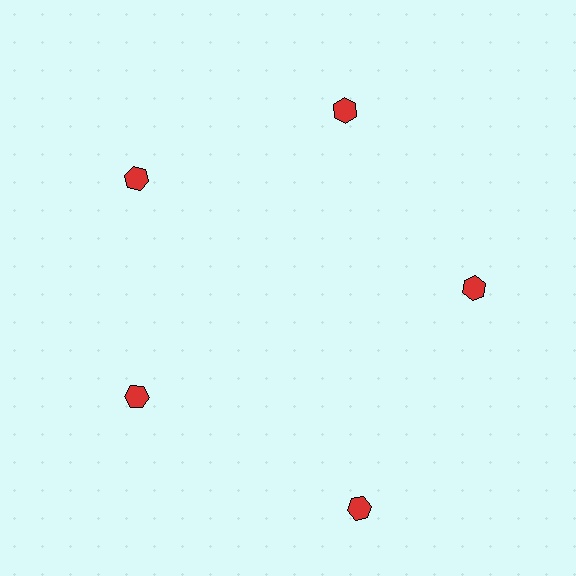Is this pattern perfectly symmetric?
No. The 5 red hexagons are arranged in a ring, but one element near the 5 o'clock position is pushed outward from the center, breaking the 5-fold rotational symmetry.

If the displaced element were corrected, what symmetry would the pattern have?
It would have 5-fold rotational symmetry — the pattern would map onto itself every 72 degrees.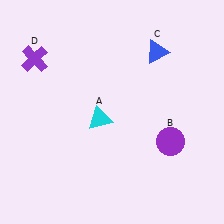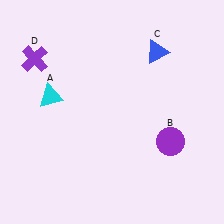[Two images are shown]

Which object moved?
The cyan triangle (A) moved left.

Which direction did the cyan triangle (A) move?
The cyan triangle (A) moved left.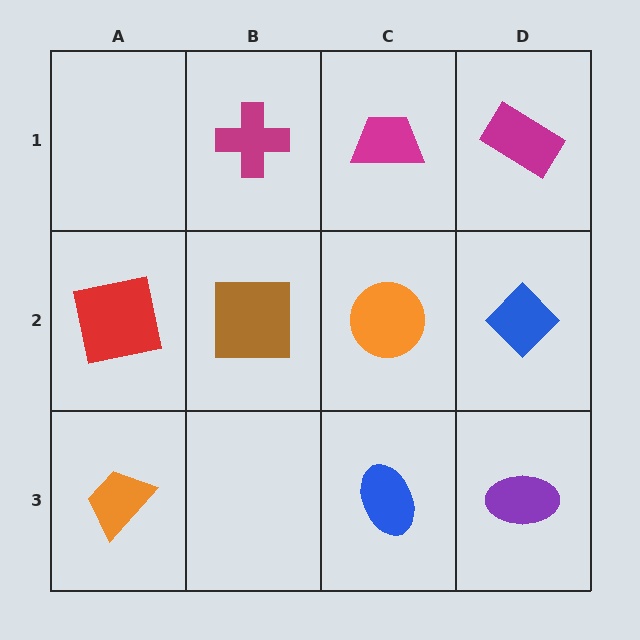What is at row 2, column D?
A blue diamond.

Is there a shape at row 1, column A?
No, that cell is empty.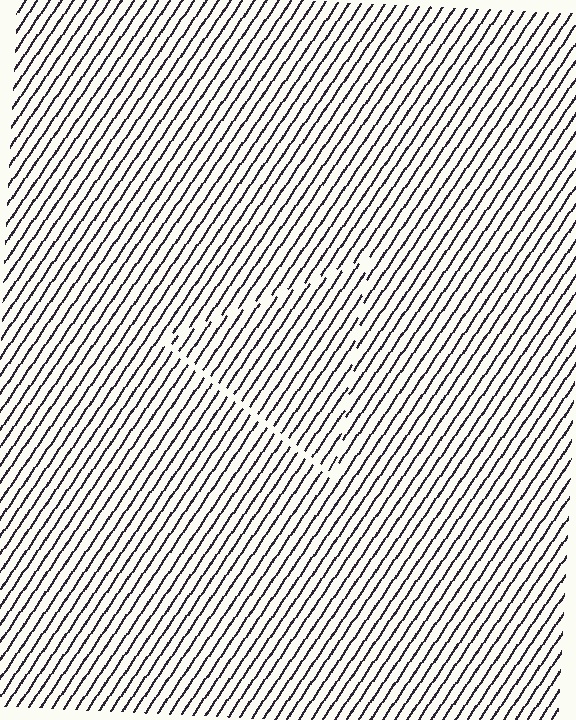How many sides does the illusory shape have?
3 sides — the line-ends trace a triangle.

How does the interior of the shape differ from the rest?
The interior of the shape contains the same grating, shifted by half a period — the contour is defined by the phase discontinuity where line-ends from the inner and outer gratings abut.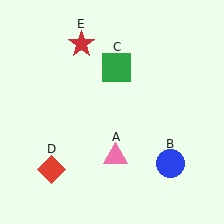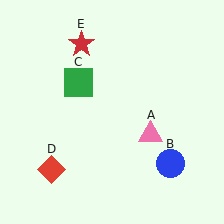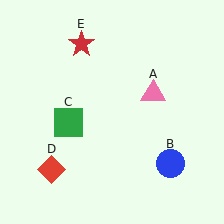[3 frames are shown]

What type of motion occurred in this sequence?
The pink triangle (object A), green square (object C) rotated counterclockwise around the center of the scene.